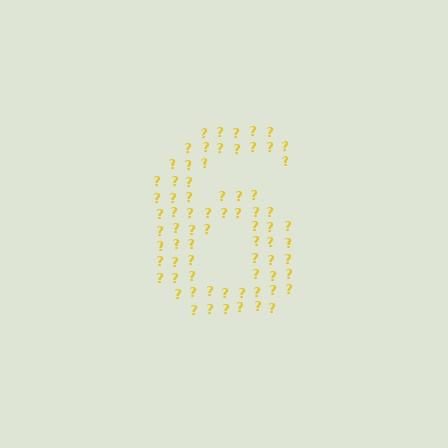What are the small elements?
The small elements are question marks.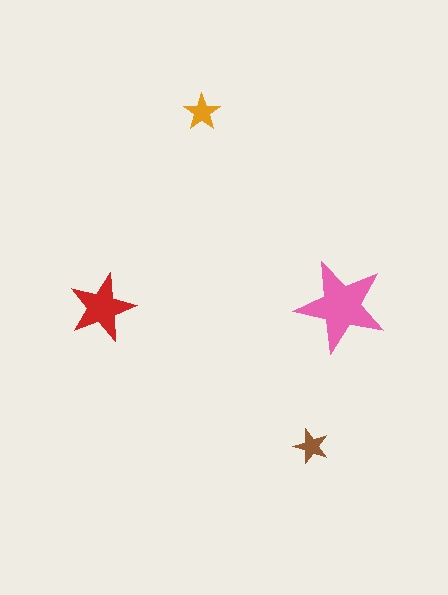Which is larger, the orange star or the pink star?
The pink one.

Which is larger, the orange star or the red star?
The red one.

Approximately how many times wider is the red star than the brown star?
About 2 times wider.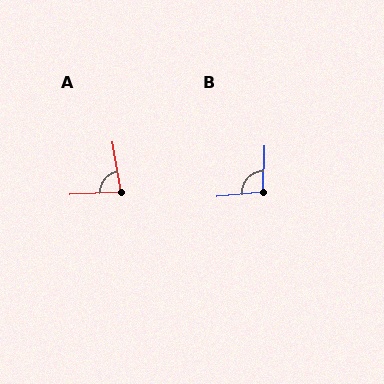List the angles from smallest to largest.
A (83°), B (97°).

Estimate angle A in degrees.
Approximately 83 degrees.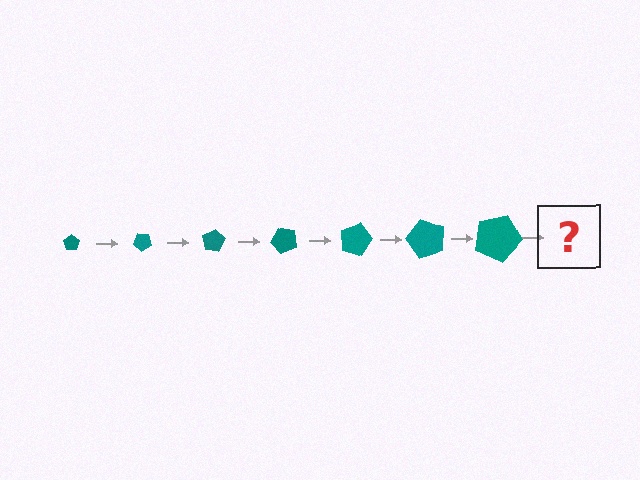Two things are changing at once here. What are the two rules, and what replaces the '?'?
The two rules are that the pentagon grows larger each step and it rotates 40 degrees each step. The '?' should be a pentagon, larger than the previous one and rotated 280 degrees from the start.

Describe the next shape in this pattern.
It should be a pentagon, larger than the previous one and rotated 280 degrees from the start.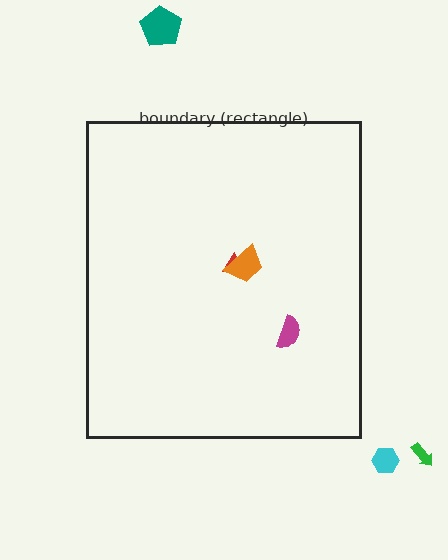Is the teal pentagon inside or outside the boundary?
Outside.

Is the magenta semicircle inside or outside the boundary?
Inside.